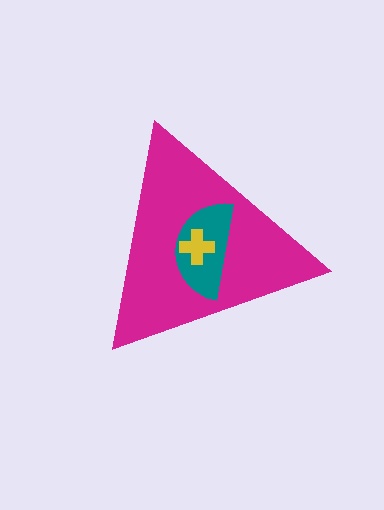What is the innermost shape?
The yellow cross.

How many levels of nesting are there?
3.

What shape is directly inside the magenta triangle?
The teal semicircle.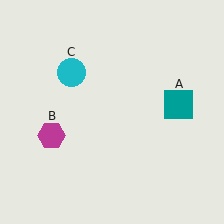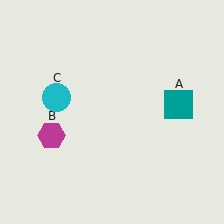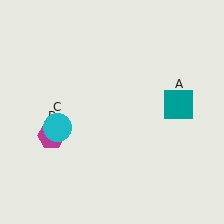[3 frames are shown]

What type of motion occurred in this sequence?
The cyan circle (object C) rotated counterclockwise around the center of the scene.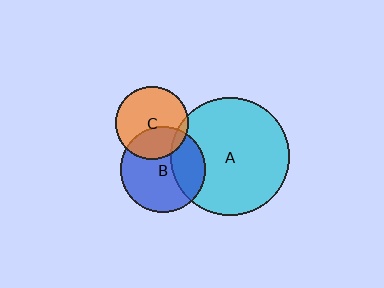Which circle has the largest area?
Circle A (cyan).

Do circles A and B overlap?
Yes.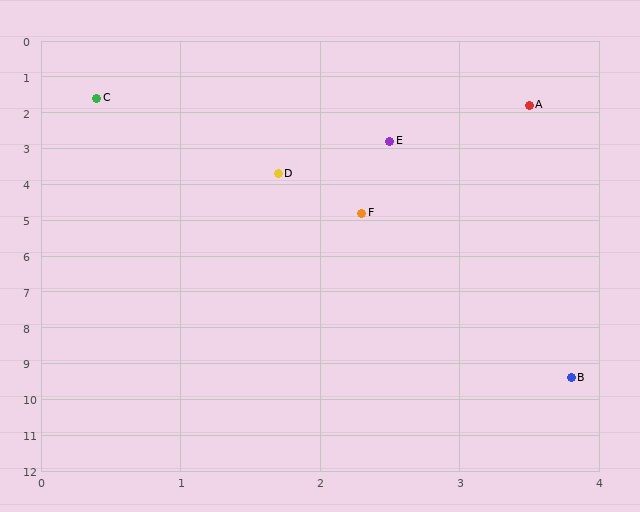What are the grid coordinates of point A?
Point A is at approximately (3.5, 1.8).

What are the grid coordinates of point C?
Point C is at approximately (0.4, 1.6).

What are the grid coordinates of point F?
Point F is at approximately (2.3, 4.8).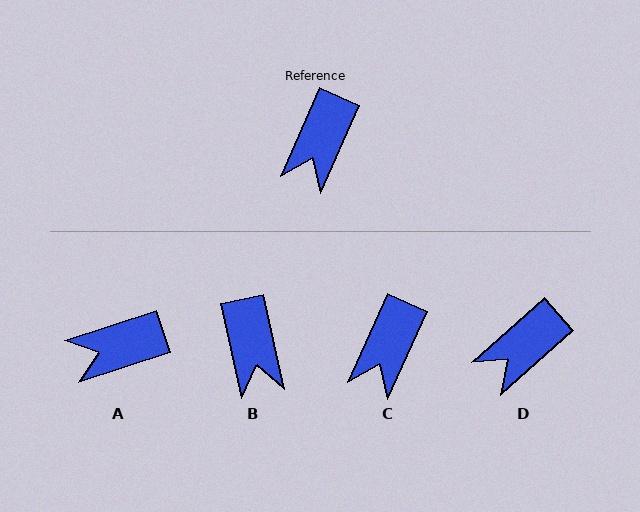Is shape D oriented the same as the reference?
No, it is off by about 25 degrees.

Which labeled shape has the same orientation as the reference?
C.